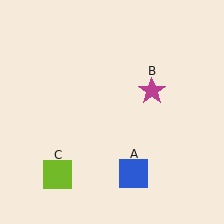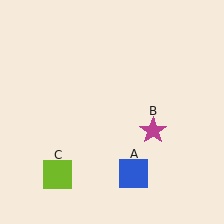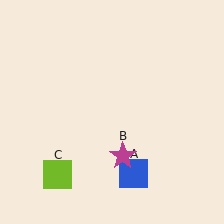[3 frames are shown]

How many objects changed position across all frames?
1 object changed position: magenta star (object B).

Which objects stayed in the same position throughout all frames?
Blue square (object A) and lime square (object C) remained stationary.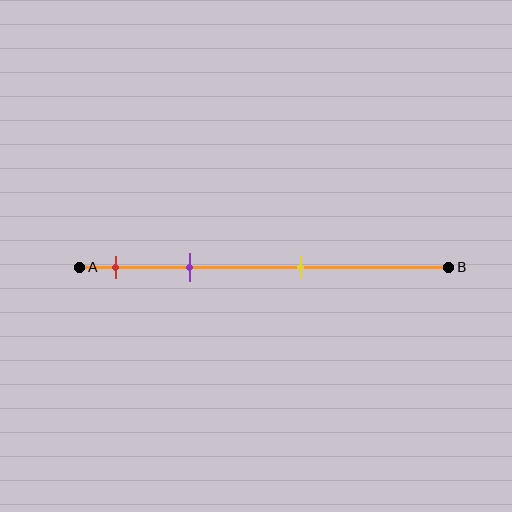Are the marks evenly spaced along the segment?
No, the marks are not evenly spaced.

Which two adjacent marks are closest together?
The red and purple marks are the closest adjacent pair.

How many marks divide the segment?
There are 3 marks dividing the segment.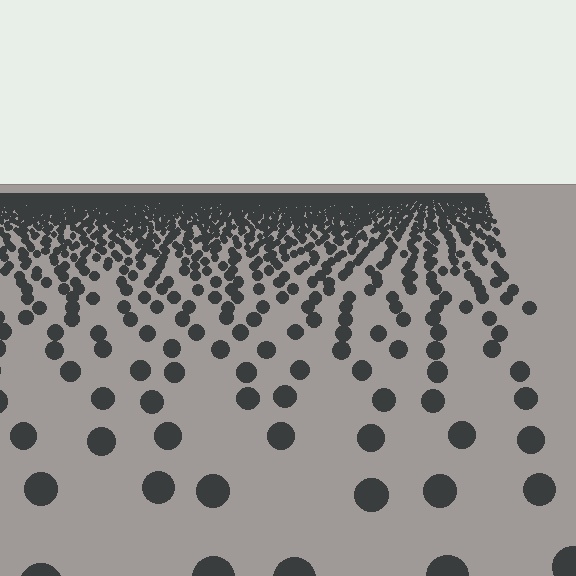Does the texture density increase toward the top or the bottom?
Density increases toward the top.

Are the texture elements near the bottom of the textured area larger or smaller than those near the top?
Larger. Near the bottom, elements are closer to the viewer and appear at a bigger on-screen size.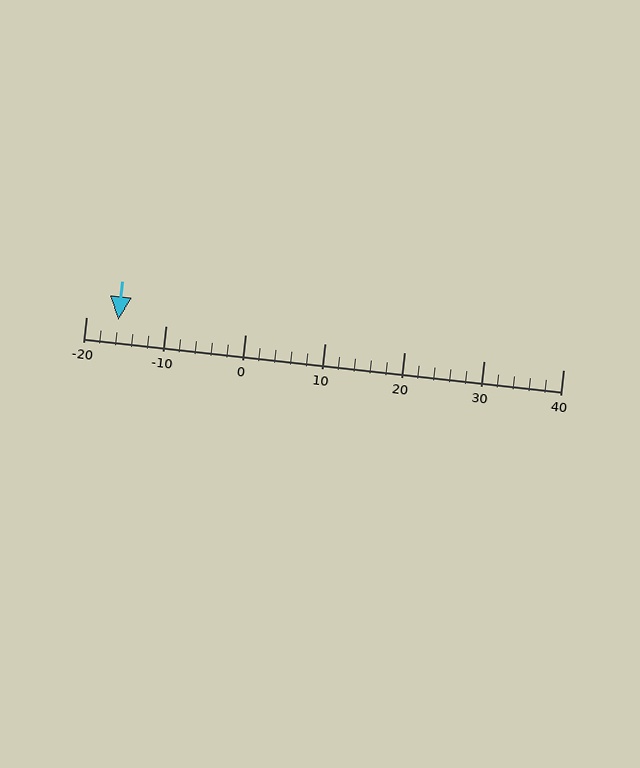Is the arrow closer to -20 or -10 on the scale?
The arrow is closer to -20.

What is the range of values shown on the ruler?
The ruler shows values from -20 to 40.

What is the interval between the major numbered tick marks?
The major tick marks are spaced 10 units apart.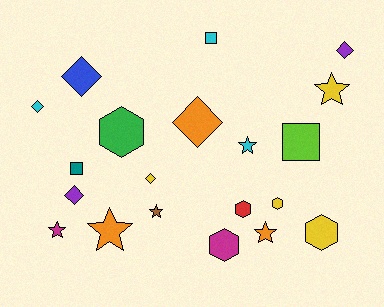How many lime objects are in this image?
There is 1 lime object.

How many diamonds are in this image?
There are 6 diamonds.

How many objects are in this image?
There are 20 objects.